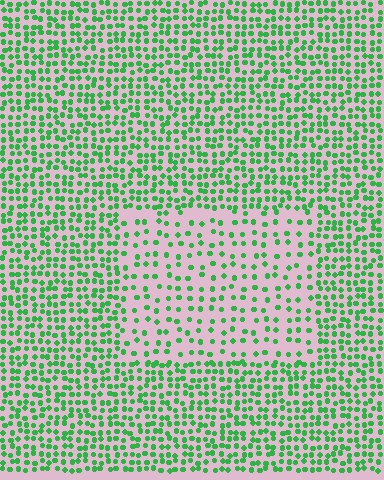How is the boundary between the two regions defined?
The boundary is defined by a change in element density (approximately 2.1x ratio). All elements are the same color, size, and shape.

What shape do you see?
I see a rectangle.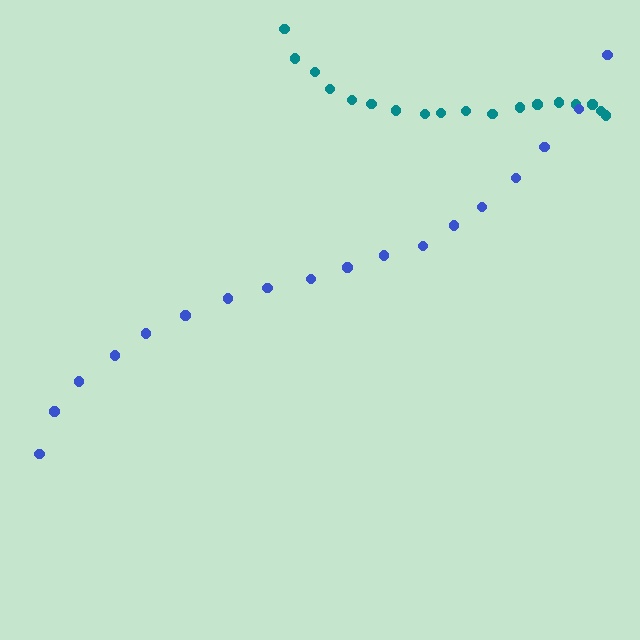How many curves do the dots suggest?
There are 2 distinct paths.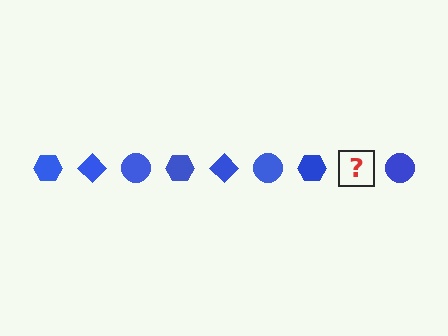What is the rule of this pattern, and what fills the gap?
The rule is that the pattern cycles through hexagon, diamond, circle shapes in blue. The gap should be filled with a blue diamond.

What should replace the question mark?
The question mark should be replaced with a blue diamond.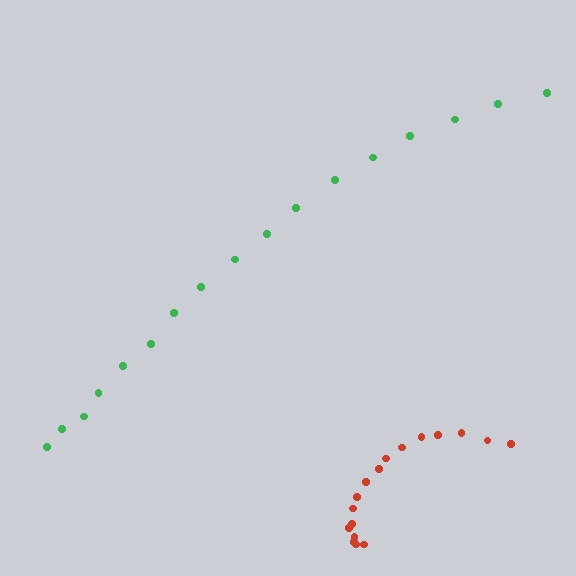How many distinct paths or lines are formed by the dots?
There are 2 distinct paths.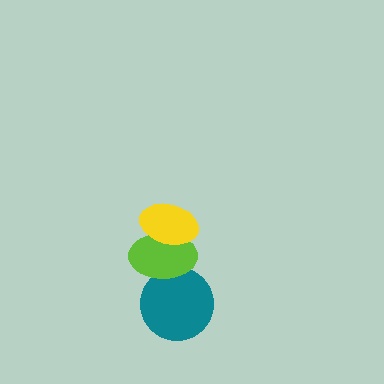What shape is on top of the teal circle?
The lime ellipse is on top of the teal circle.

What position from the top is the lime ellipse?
The lime ellipse is 2nd from the top.